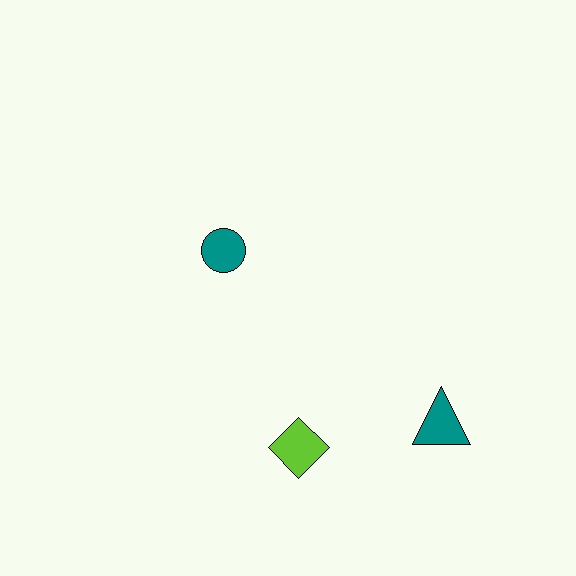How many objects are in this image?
There are 3 objects.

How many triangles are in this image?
There is 1 triangle.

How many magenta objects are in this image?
There are no magenta objects.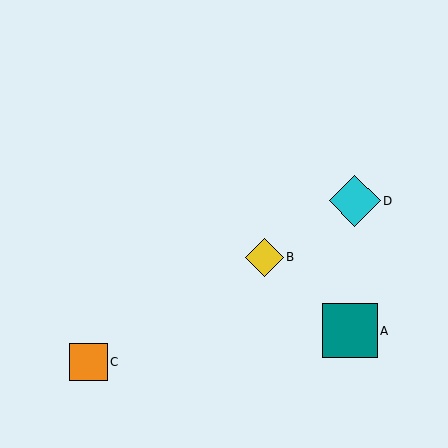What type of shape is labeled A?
Shape A is a teal square.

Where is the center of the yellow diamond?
The center of the yellow diamond is at (264, 257).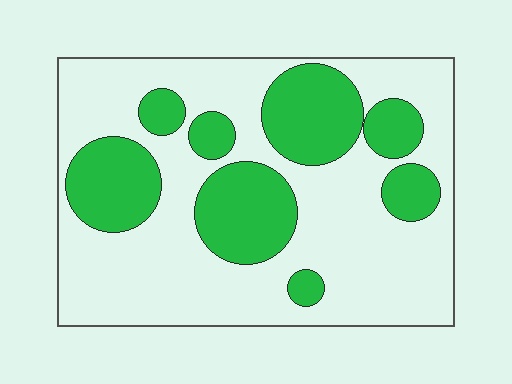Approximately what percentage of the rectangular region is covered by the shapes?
Approximately 30%.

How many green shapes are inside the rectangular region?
8.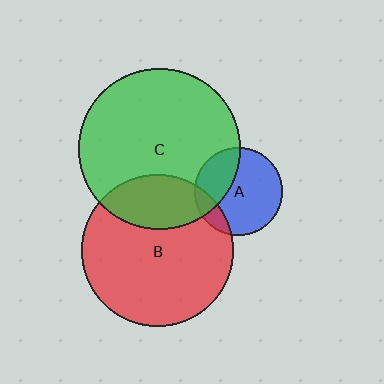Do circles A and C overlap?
Yes.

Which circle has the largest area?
Circle C (green).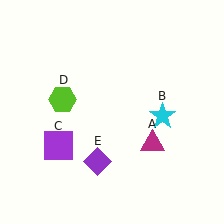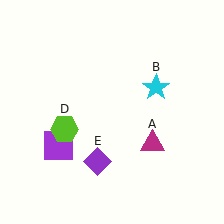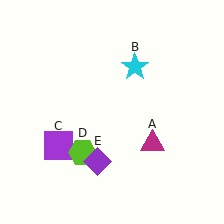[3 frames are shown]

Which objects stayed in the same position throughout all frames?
Magenta triangle (object A) and purple square (object C) and purple diamond (object E) remained stationary.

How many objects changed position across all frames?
2 objects changed position: cyan star (object B), lime hexagon (object D).